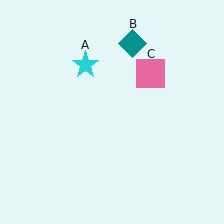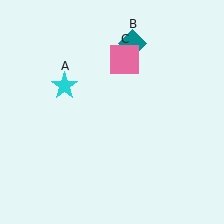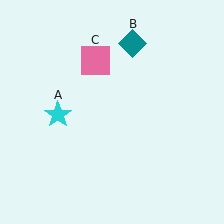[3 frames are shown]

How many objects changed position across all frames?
2 objects changed position: cyan star (object A), pink square (object C).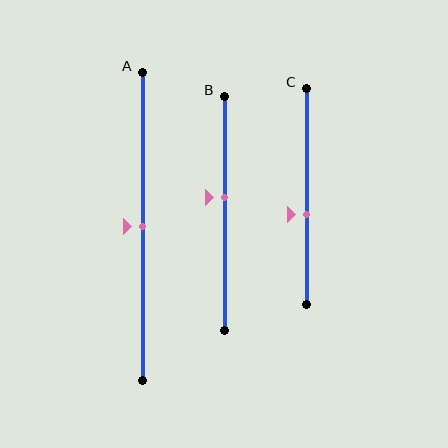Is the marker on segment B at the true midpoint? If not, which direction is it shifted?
No, the marker on segment B is shifted upward by about 7% of the segment length.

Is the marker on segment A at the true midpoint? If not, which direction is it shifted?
Yes, the marker on segment A is at the true midpoint.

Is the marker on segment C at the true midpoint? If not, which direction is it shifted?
No, the marker on segment C is shifted downward by about 8% of the segment length.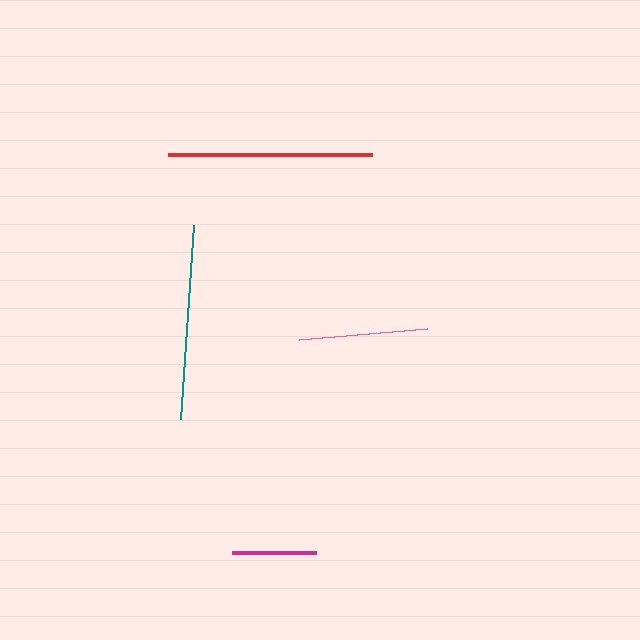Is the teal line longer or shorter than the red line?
The red line is longer than the teal line.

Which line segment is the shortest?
The magenta line is the shortest at approximately 84 pixels.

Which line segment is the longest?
The red line is the longest at approximately 205 pixels.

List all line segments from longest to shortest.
From longest to shortest: red, teal, pink, magenta.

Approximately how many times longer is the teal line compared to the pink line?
The teal line is approximately 1.5 times the length of the pink line.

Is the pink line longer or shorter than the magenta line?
The pink line is longer than the magenta line.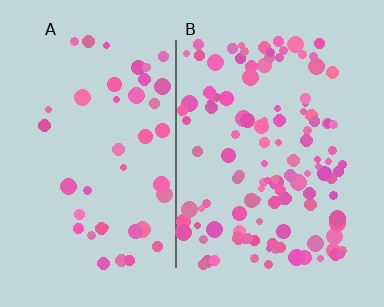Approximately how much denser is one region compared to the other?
Approximately 2.9× — region B over region A.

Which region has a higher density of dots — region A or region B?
B (the right).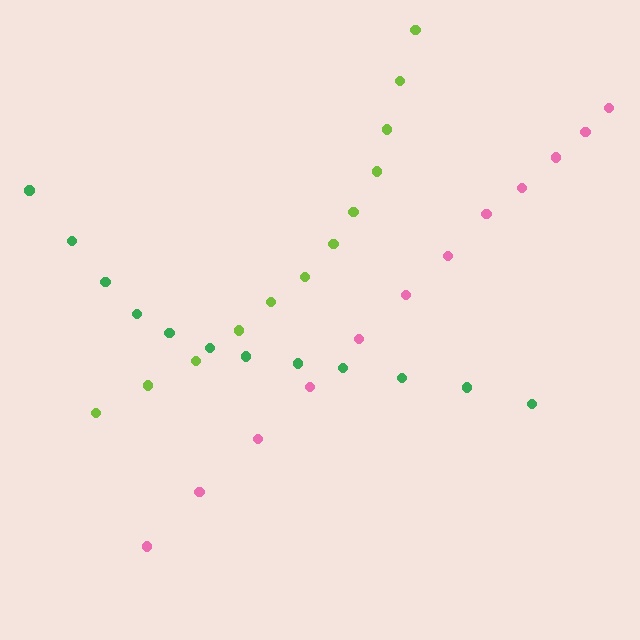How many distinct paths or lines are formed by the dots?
There are 3 distinct paths.